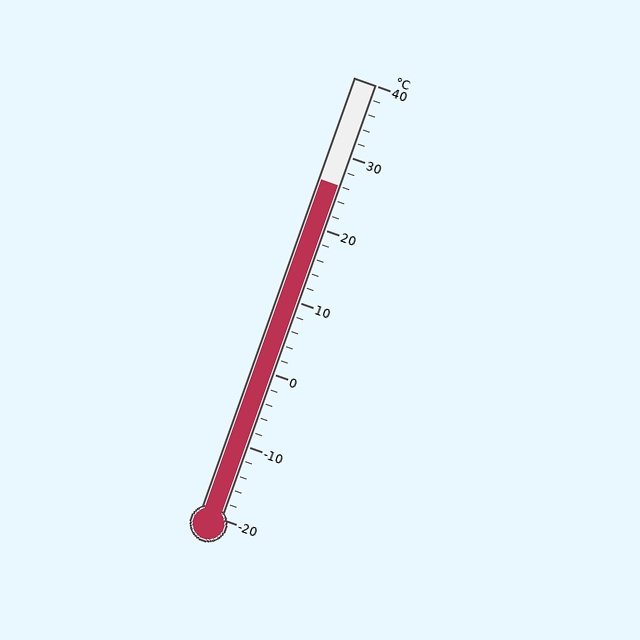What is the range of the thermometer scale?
The thermometer scale ranges from -20°C to 40°C.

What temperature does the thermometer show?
The thermometer shows approximately 26°C.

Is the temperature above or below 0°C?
The temperature is above 0°C.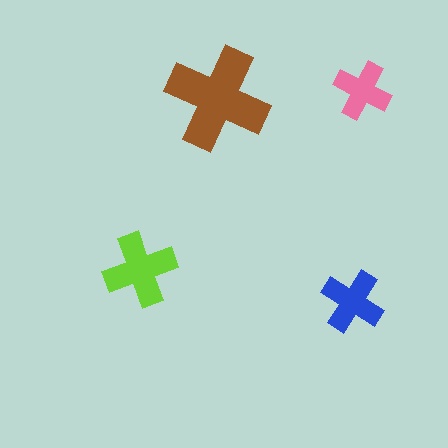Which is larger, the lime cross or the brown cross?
The brown one.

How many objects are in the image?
There are 4 objects in the image.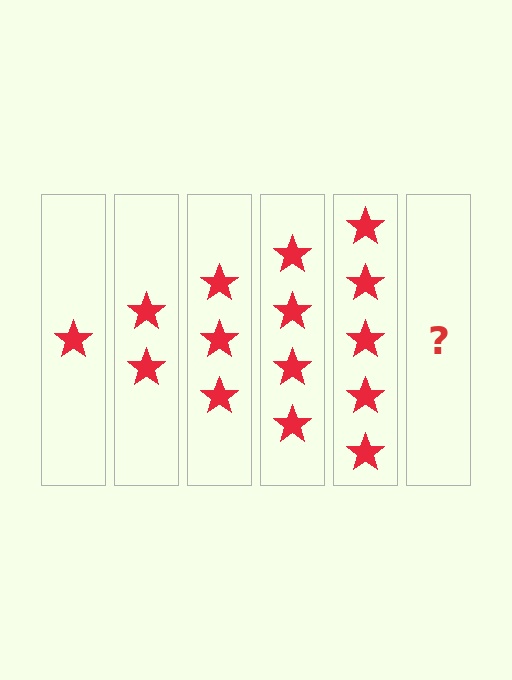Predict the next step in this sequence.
The next step is 6 stars.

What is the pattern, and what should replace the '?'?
The pattern is that each step adds one more star. The '?' should be 6 stars.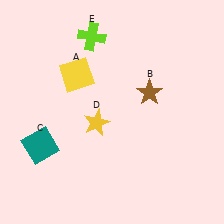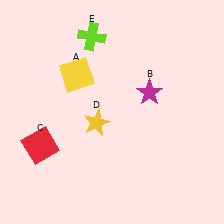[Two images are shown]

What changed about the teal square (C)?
In Image 1, C is teal. In Image 2, it changed to red.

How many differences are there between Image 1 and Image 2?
There are 2 differences between the two images.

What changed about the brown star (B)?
In Image 1, B is brown. In Image 2, it changed to magenta.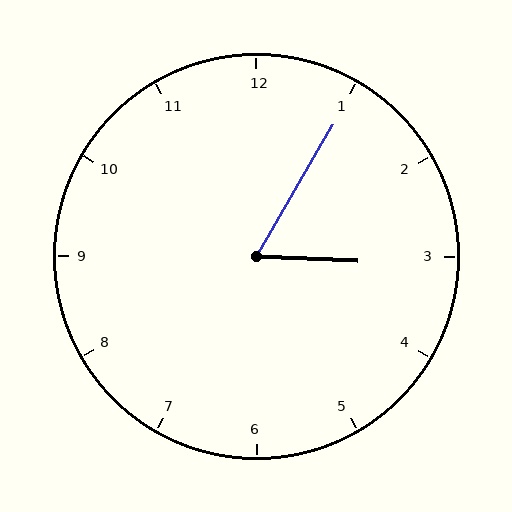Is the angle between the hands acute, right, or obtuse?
It is acute.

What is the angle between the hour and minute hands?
Approximately 62 degrees.